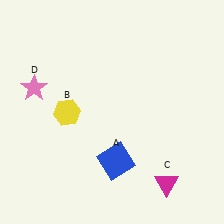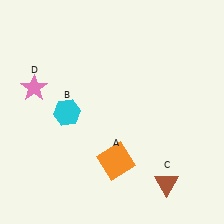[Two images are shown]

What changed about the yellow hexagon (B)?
In Image 1, B is yellow. In Image 2, it changed to cyan.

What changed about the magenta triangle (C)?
In Image 1, C is magenta. In Image 2, it changed to brown.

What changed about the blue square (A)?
In Image 1, A is blue. In Image 2, it changed to orange.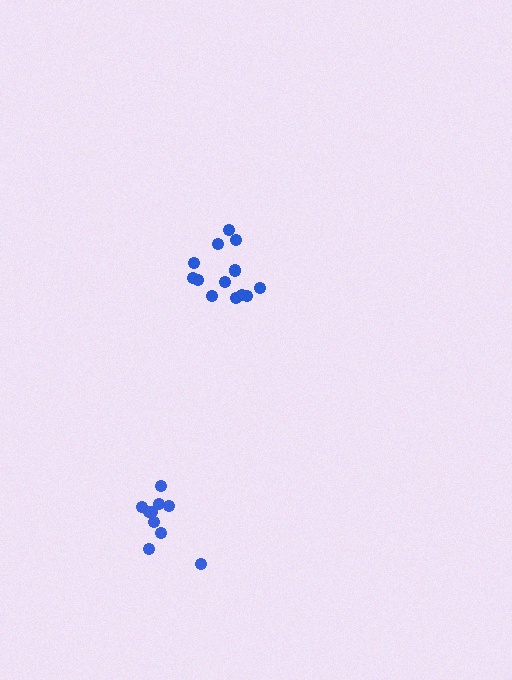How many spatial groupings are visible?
There are 2 spatial groupings.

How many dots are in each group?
Group 1: 13 dots, Group 2: 10 dots (23 total).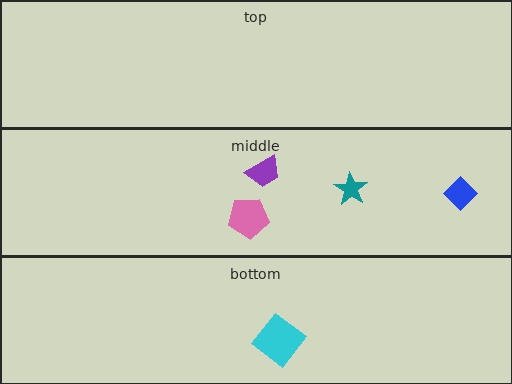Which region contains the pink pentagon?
The middle region.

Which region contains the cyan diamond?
The bottom region.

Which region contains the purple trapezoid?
The middle region.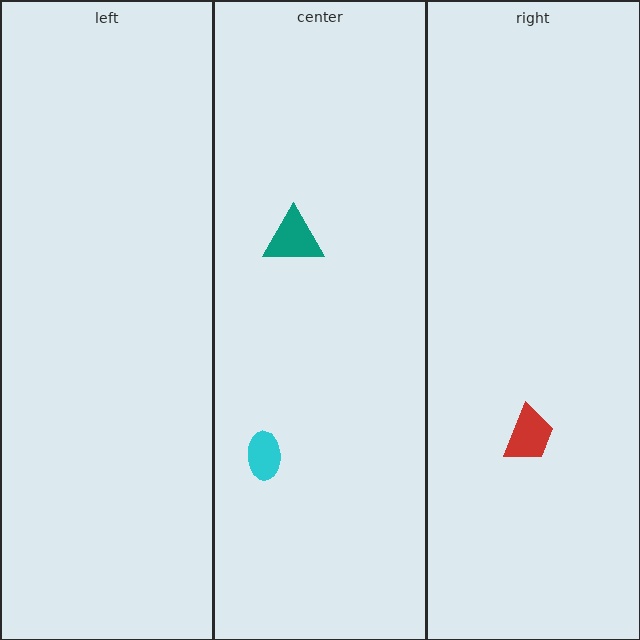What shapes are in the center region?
The teal triangle, the cyan ellipse.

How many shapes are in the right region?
1.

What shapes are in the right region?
The red trapezoid.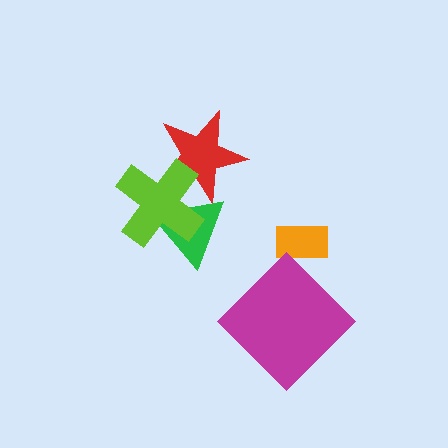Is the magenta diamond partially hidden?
No, no other shape covers it.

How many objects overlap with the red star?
2 objects overlap with the red star.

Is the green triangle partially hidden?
Yes, it is partially covered by another shape.